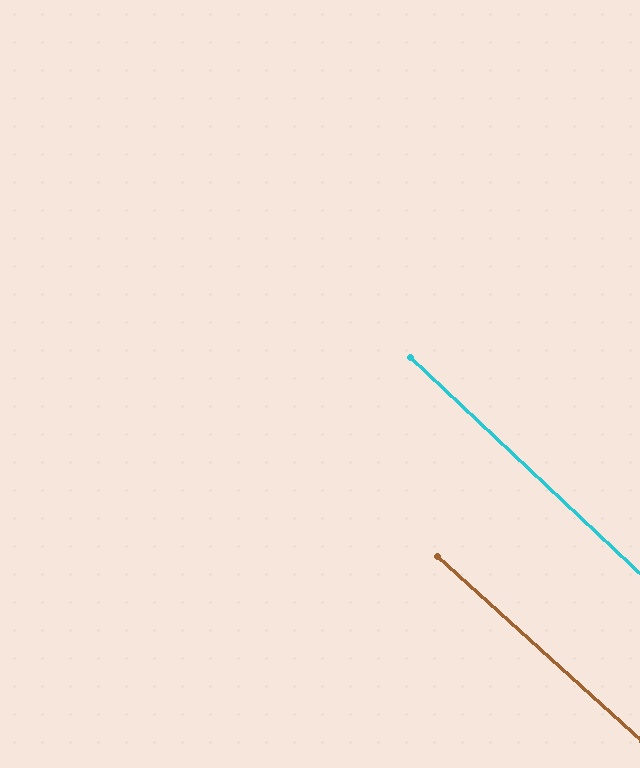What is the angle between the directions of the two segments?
Approximately 1 degree.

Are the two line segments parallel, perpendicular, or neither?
Parallel — their directions differ by only 1.3°.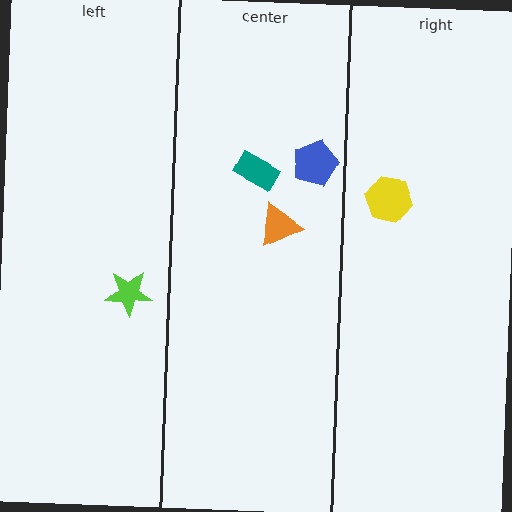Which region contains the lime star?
The left region.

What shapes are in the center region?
The blue pentagon, the orange triangle, the teal rectangle.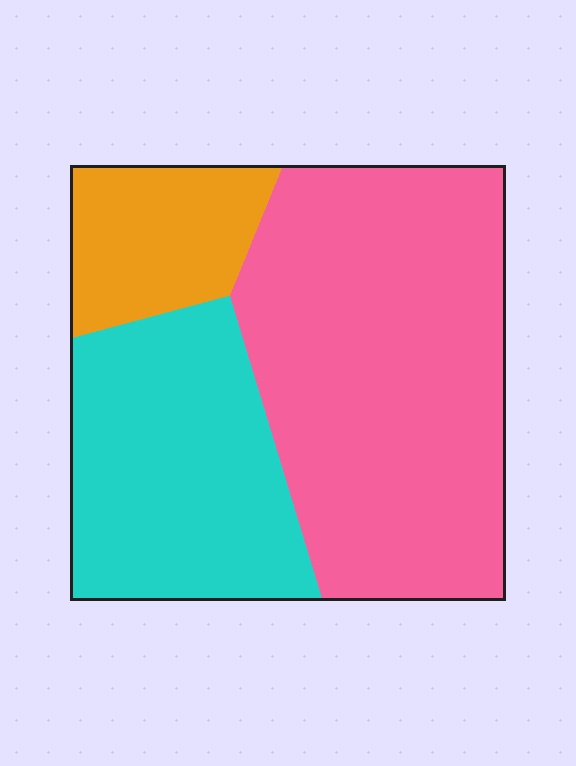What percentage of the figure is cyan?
Cyan takes up about one third (1/3) of the figure.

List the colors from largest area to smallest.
From largest to smallest: pink, cyan, orange.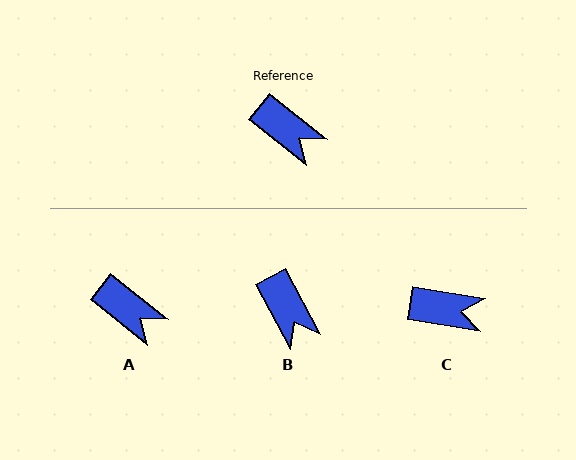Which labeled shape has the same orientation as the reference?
A.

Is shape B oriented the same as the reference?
No, it is off by about 24 degrees.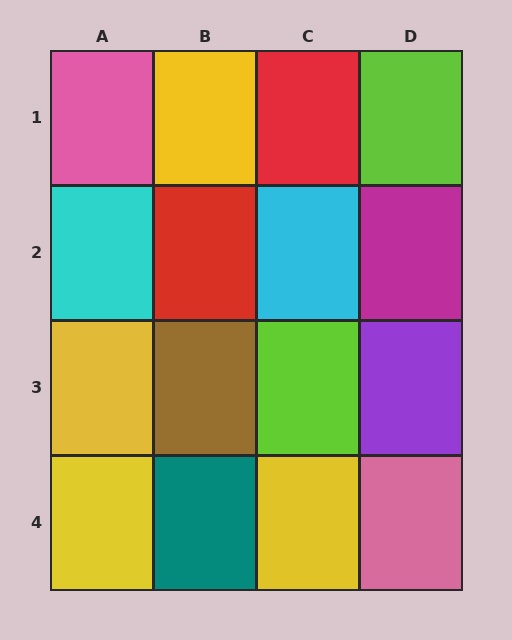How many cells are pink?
2 cells are pink.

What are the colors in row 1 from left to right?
Pink, yellow, red, lime.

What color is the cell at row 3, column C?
Lime.